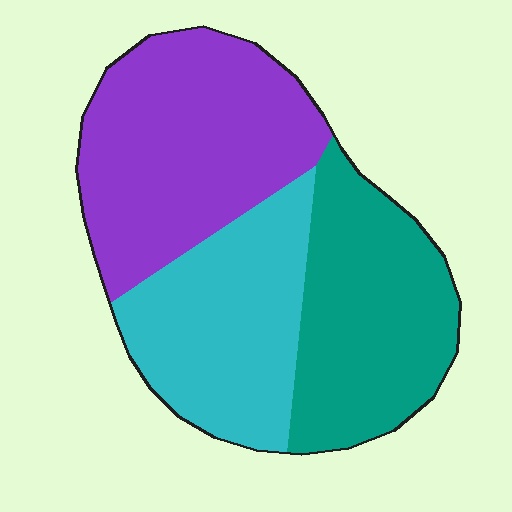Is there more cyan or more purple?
Purple.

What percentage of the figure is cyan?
Cyan covers about 30% of the figure.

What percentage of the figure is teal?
Teal takes up about one third (1/3) of the figure.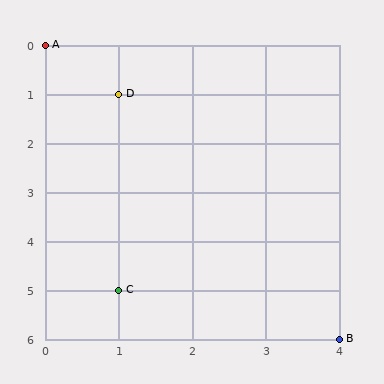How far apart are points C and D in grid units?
Points C and D are 4 rows apart.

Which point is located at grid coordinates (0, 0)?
Point A is at (0, 0).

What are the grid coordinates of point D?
Point D is at grid coordinates (1, 1).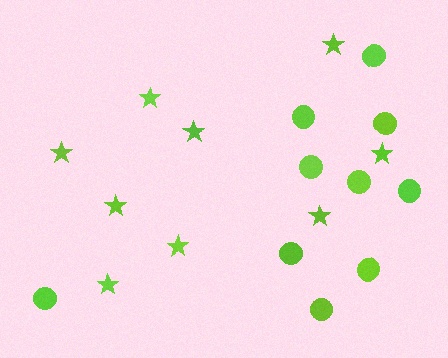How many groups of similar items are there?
There are 2 groups: one group of stars (9) and one group of circles (10).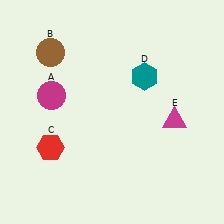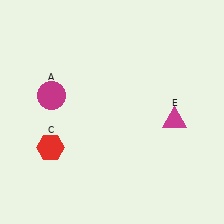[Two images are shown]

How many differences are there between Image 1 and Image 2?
There are 2 differences between the two images.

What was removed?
The teal hexagon (D), the brown circle (B) were removed in Image 2.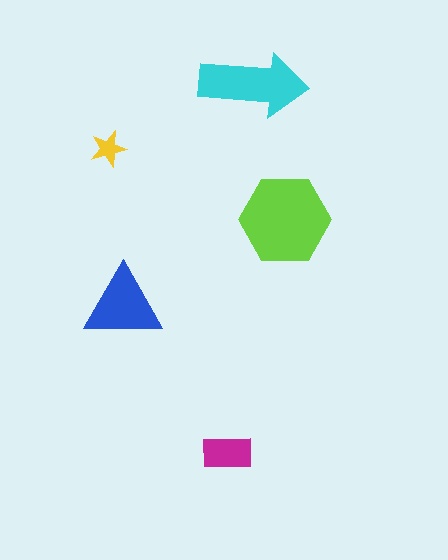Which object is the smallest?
The yellow star.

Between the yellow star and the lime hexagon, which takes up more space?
The lime hexagon.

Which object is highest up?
The cyan arrow is topmost.